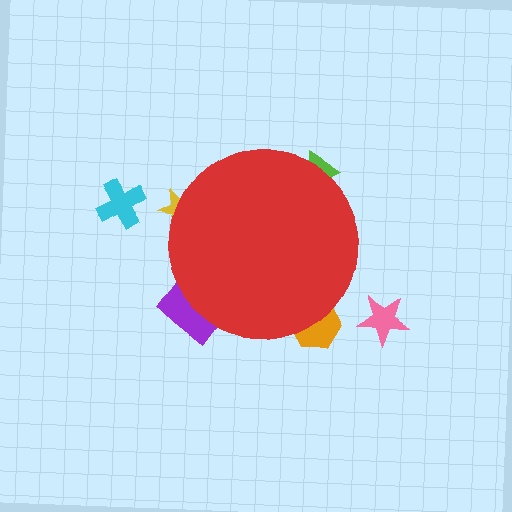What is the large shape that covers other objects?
A red circle.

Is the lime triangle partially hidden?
Yes, the lime triangle is partially hidden behind the red circle.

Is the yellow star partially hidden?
Yes, the yellow star is partially hidden behind the red circle.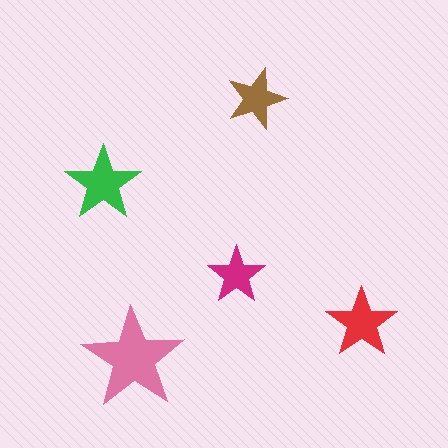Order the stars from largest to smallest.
the pink one, the green one, the red one, the brown one, the magenta one.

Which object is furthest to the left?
The green star is leftmost.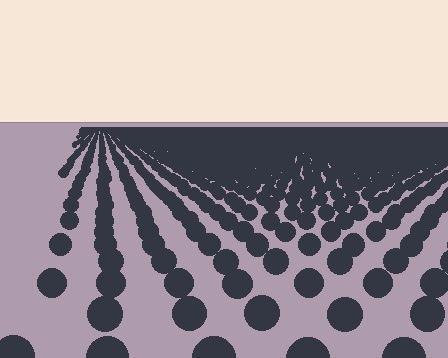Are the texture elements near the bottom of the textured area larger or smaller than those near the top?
Larger. Near the bottom, elements are closer to the viewer and appear at a bigger on-screen size.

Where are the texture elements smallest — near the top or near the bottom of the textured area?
Near the top.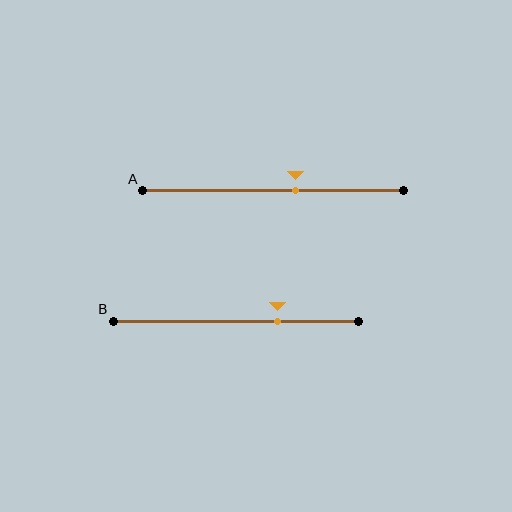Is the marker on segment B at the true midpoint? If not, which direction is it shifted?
No, the marker on segment B is shifted to the right by about 17% of the segment length.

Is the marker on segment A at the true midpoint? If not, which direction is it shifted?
No, the marker on segment A is shifted to the right by about 8% of the segment length.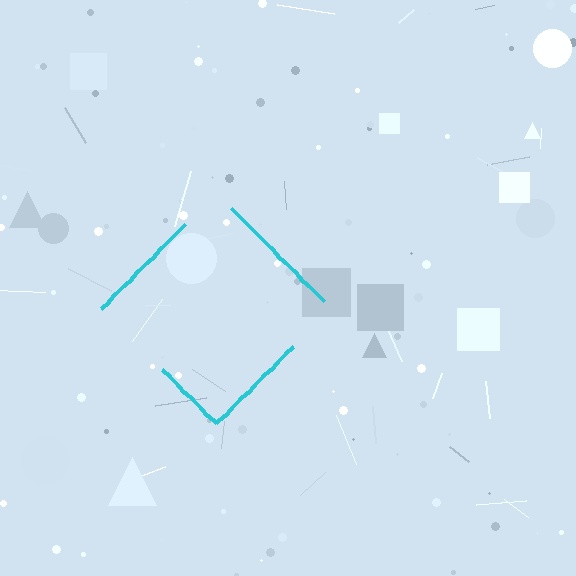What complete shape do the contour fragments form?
The contour fragments form a diamond.